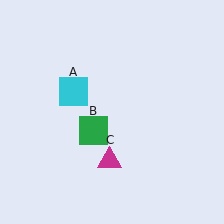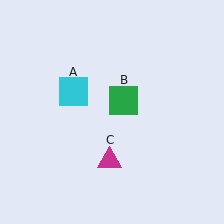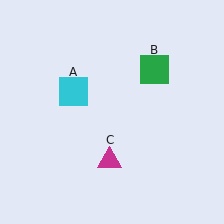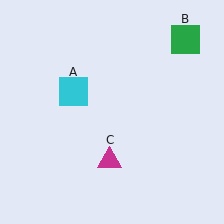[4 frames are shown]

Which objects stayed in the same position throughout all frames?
Cyan square (object A) and magenta triangle (object C) remained stationary.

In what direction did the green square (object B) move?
The green square (object B) moved up and to the right.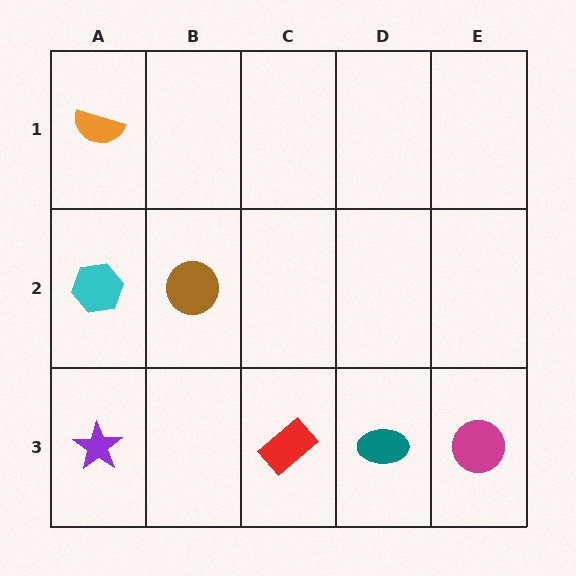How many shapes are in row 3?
4 shapes.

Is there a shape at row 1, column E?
No, that cell is empty.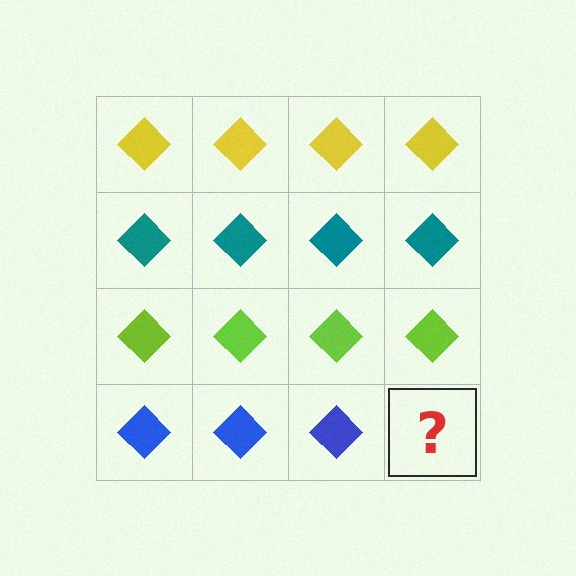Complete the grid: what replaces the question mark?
The question mark should be replaced with a blue diamond.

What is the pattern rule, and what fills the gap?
The rule is that each row has a consistent color. The gap should be filled with a blue diamond.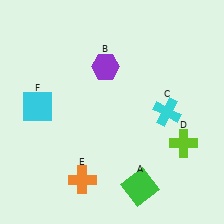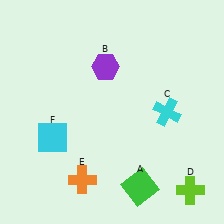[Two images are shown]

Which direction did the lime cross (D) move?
The lime cross (D) moved down.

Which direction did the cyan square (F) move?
The cyan square (F) moved down.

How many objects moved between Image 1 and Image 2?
2 objects moved between the two images.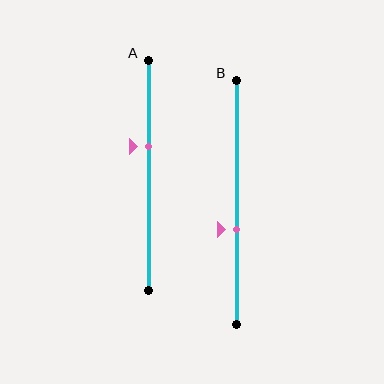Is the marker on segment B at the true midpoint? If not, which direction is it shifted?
No, the marker on segment B is shifted downward by about 11% of the segment length.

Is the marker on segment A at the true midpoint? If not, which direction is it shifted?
No, the marker on segment A is shifted upward by about 12% of the segment length.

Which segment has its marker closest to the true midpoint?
Segment B has its marker closest to the true midpoint.